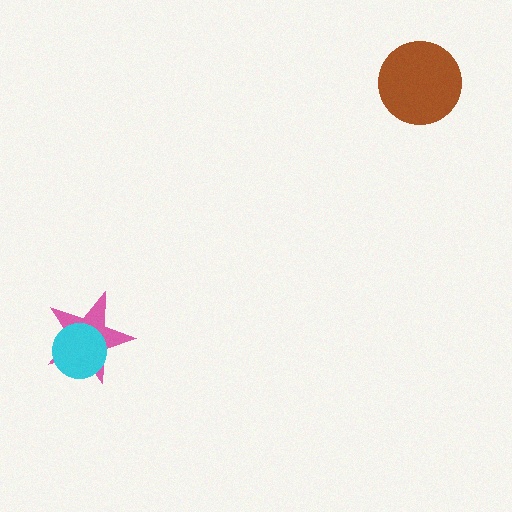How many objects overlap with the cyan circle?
1 object overlaps with the cyan circle.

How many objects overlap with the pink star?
1 object overlaps with the pink star.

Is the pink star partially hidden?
Yes, it is partially covered by another shape.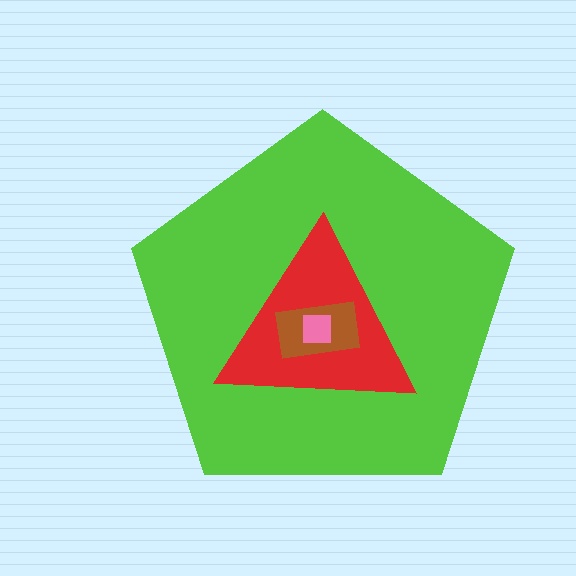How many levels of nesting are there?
4.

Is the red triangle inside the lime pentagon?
Yes.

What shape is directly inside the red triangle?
The brown rectangle.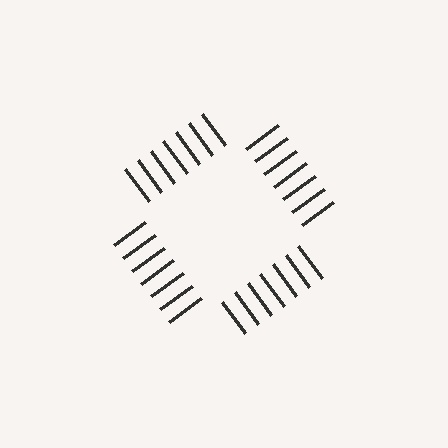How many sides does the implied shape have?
4 sides — the line-ends trace a square.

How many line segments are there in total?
28 — 7 along each of the 4 edges.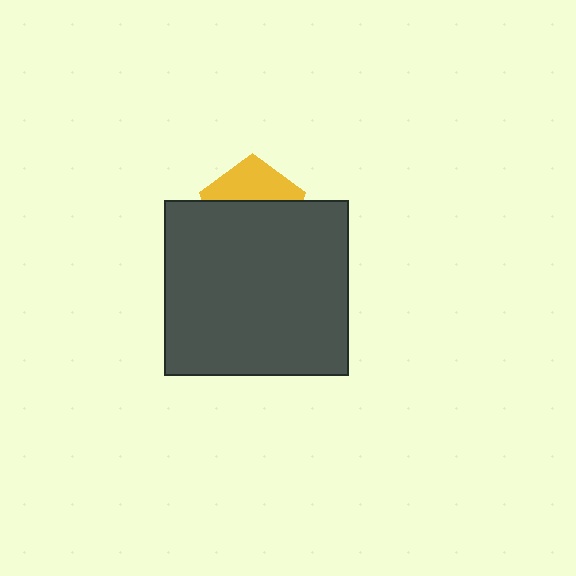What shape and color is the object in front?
The object in front is a dark gray rectangle.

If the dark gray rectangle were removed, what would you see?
You would see the complete yellow pentagon.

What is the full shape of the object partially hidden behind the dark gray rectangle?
The partially hidden object is a yellow pentagon.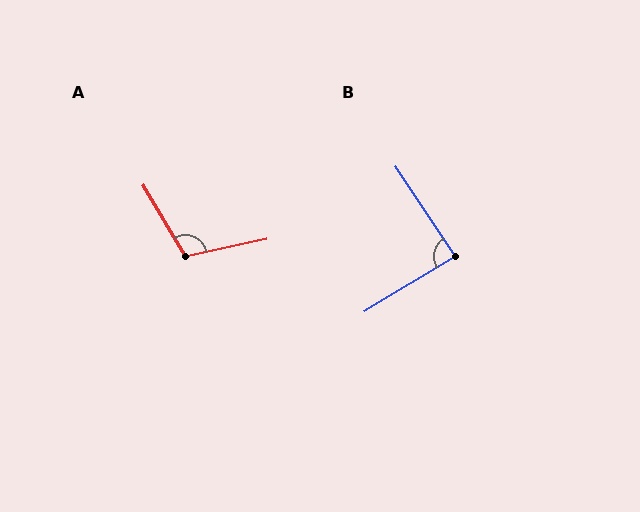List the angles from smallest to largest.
B (88°), A (109°).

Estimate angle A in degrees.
Approximately 109 degrees.